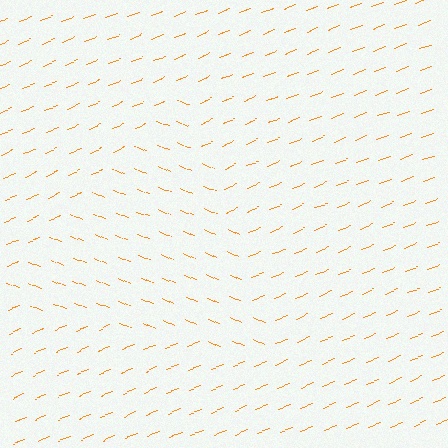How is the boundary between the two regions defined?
The boundary is defined purely by a change in line orientation (approximately 45 degrees difference). All lines are the same color and thickness.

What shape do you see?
I see a triangle.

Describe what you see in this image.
The image is filled with small orange line segments. A triangle region in the image has lines oriented differently from the surrounding lines, creating a visible texture boundary.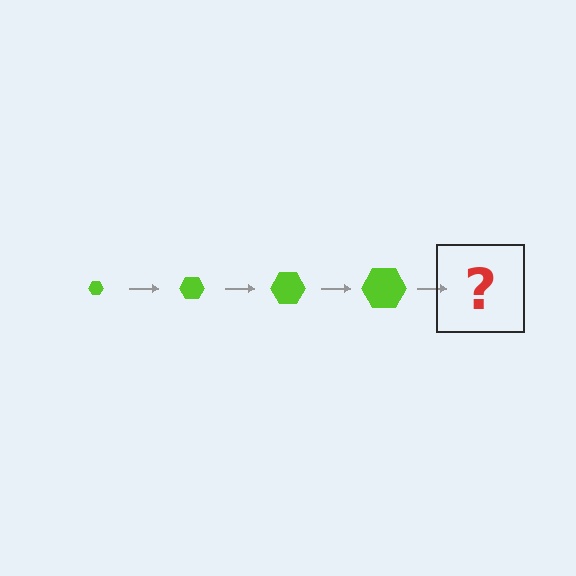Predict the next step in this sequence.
The next step is a lime hexagon, larger than the previous one.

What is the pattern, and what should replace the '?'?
The pattern is that the hexagon gets progressively larger each step. The '?' should be a lime hexagon, larger than the previous one.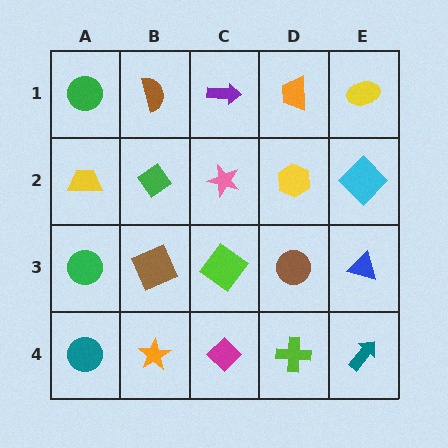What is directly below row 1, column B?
A green diamond.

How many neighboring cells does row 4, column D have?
3.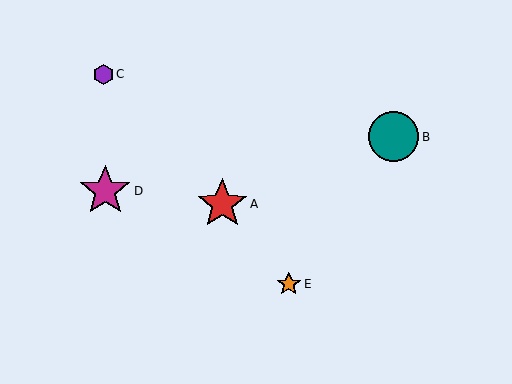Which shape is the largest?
The magenta star (labeled D) is the largest.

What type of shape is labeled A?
Shape A is a red star.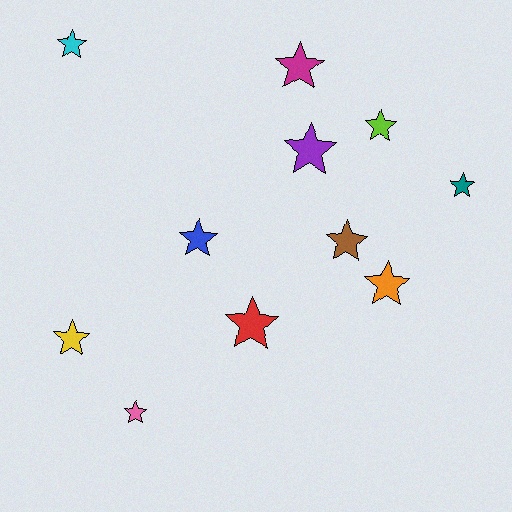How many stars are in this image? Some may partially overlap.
There are 11 stars.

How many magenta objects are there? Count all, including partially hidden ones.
There is 1 magenta object.